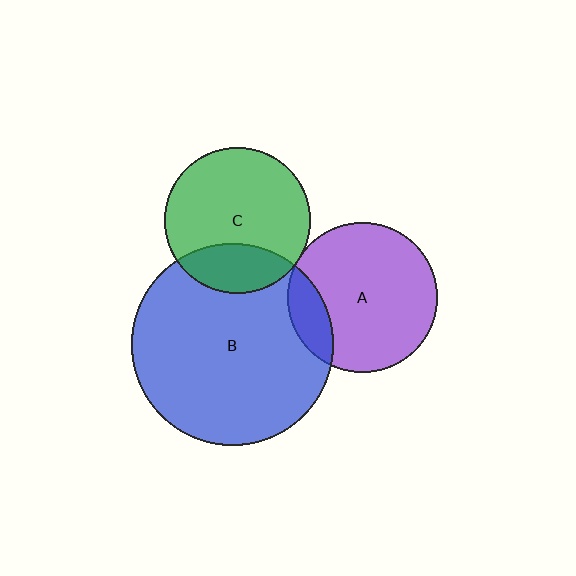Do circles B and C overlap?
Yes.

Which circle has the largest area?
Circle B (blue).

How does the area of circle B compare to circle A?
Approximately 1.8 times.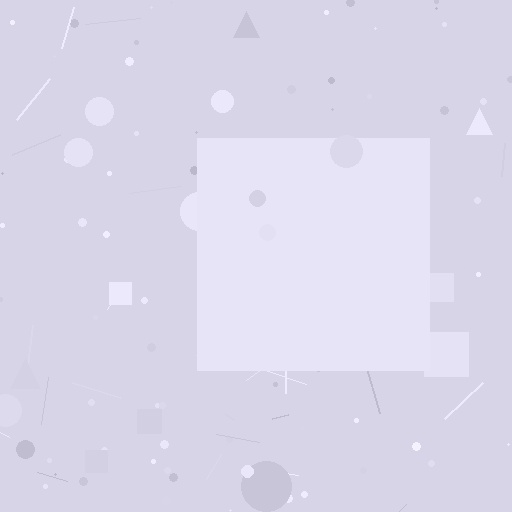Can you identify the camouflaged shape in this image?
The camouflaged shape is a square.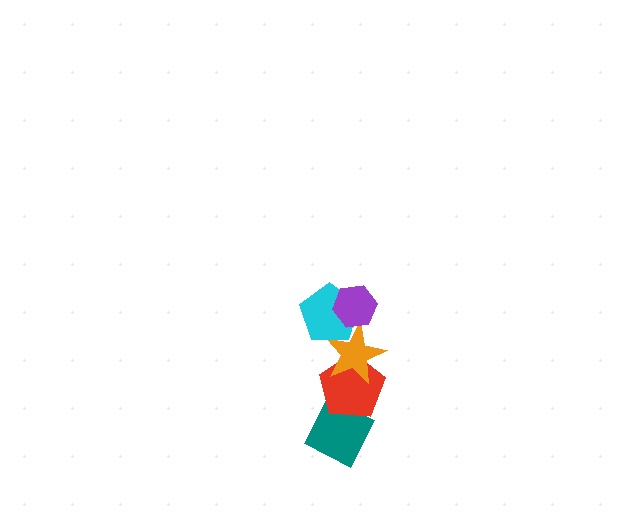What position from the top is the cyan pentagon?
The cyan pentagon is 2nd from the top.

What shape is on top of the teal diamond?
The red pentagon is on top of the teal diamond.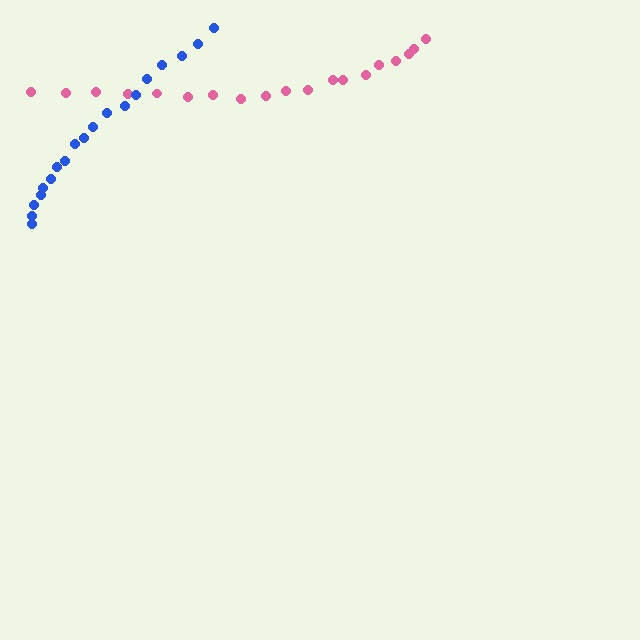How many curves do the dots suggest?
There are 2 distinct paths.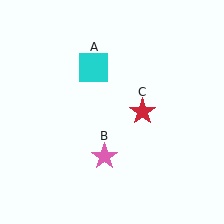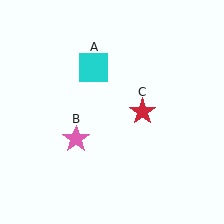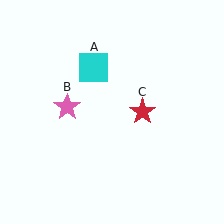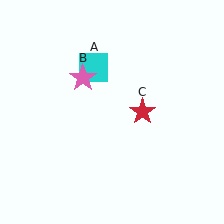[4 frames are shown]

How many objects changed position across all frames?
1 object changed position: pink star (object B).